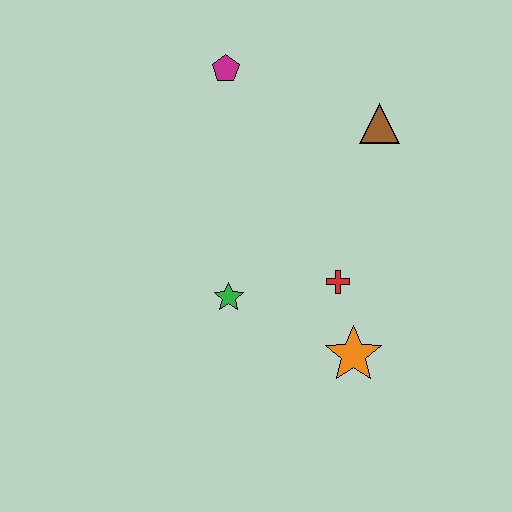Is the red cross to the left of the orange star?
Yes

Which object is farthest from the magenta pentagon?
The orange star is farthest from the magenta pentagon.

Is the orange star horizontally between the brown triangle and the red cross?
Yes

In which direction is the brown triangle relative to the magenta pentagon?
The brown triangle is to the right of the magenta pentagon.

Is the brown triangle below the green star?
No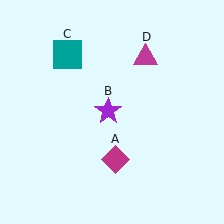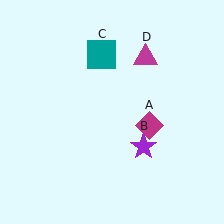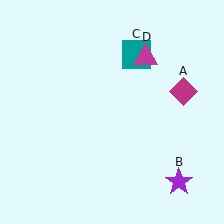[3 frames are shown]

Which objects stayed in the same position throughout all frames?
Magenta triangle (object D) remained stationary.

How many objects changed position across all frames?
3 objects changed position: magenta diamond (object A), purple star (object B), teal square (object C).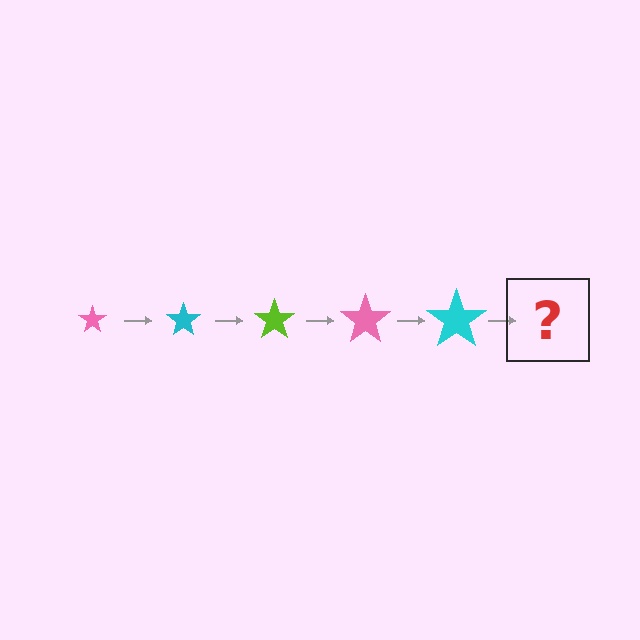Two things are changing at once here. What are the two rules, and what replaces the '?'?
The two rules are that the star grows larger each step and the color cycles through pink, cyan, and lime. The '?' should be a lime star, larger than the previous one.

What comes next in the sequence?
The next element should be a lime star, larger than the previous one.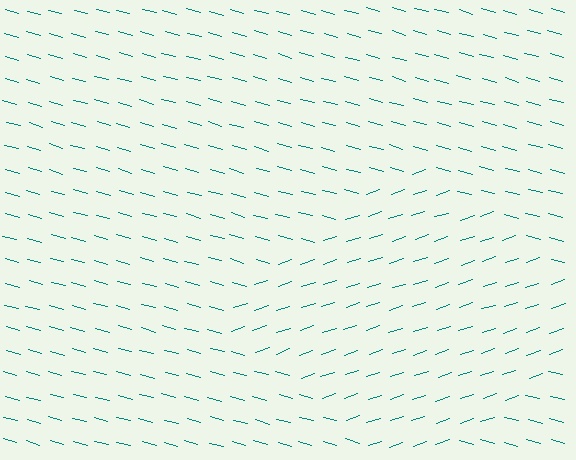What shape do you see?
I see a diamond.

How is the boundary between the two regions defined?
The boundary is defined purely by a change in line orientation (approximately 34 degrees difference). All lines are the same color and thickness.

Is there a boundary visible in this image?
Yes, there is a texture boundary formed by a change in line orientation.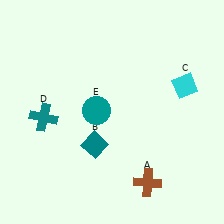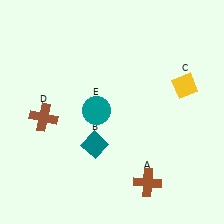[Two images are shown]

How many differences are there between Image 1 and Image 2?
There are 2 differences between the two images.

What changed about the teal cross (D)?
In Image 1, D is teal. In Image 2, it changed to brown.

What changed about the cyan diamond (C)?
In Image 1, C is cyan. In Image 2, it changed to yellow.